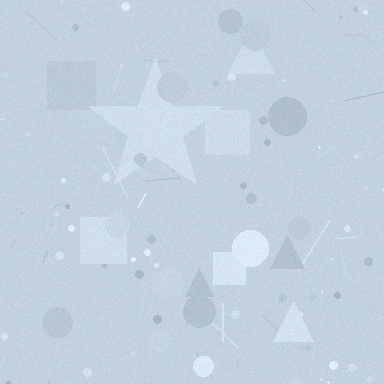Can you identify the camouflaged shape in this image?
The camouflaged shape is a star.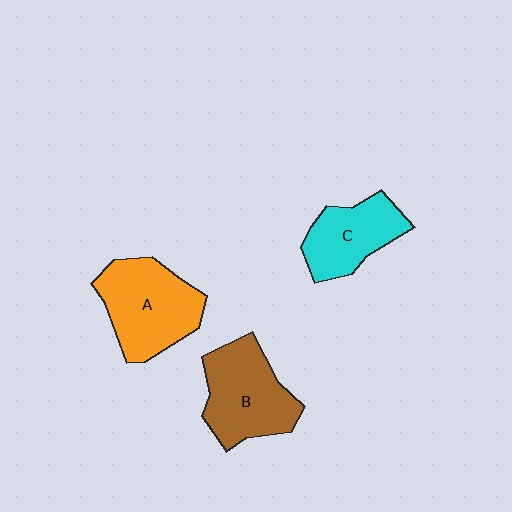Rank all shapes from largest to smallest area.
From largest to smallest: A (orange), B (brown), C (cyan).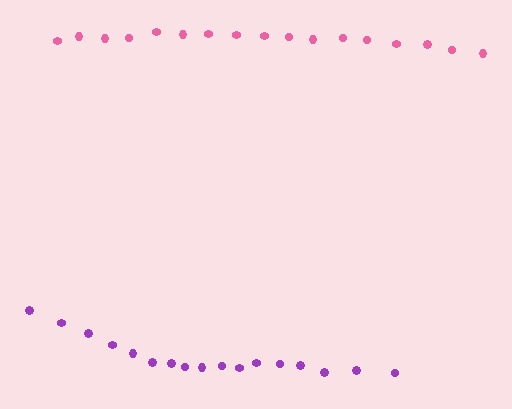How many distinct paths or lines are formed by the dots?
There are 2 distinct paths.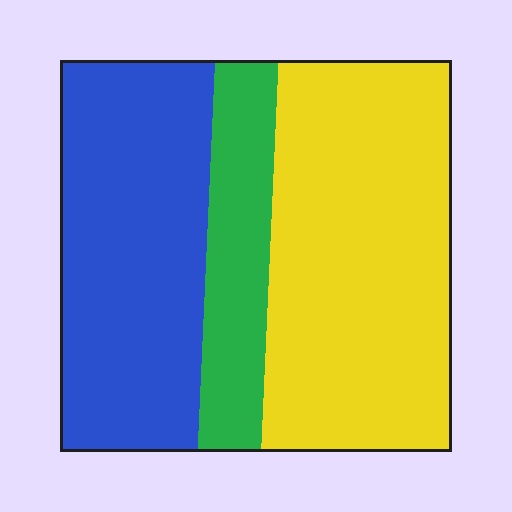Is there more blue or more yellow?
Yellow.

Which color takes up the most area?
Yellow, at roughly 45%.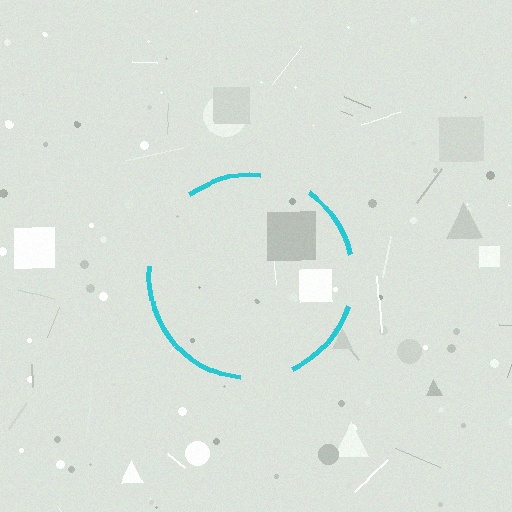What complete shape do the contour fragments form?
The contour fragments form a circle.